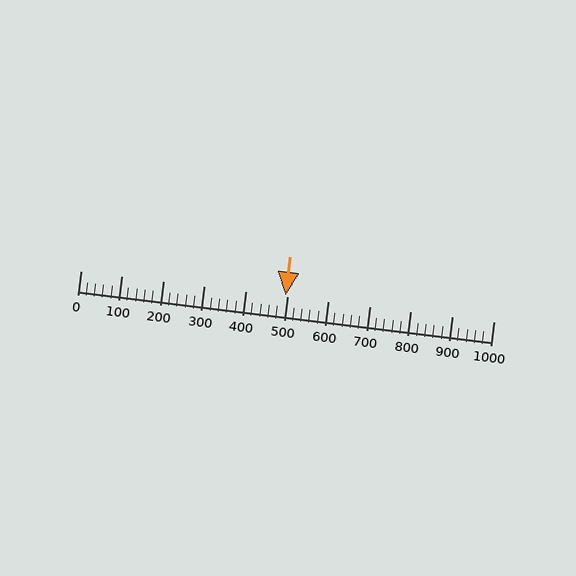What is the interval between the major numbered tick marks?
The major tick marks are spaced 100 units apart.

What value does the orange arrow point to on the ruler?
The orange arrow points to approximately 496.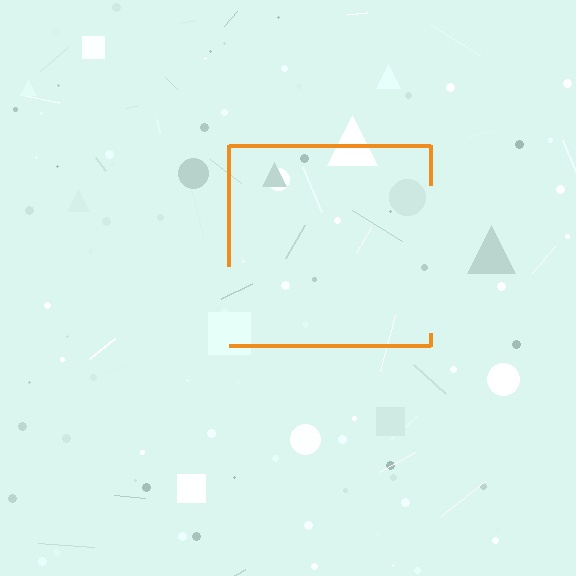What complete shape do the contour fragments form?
The contour fragments form a square.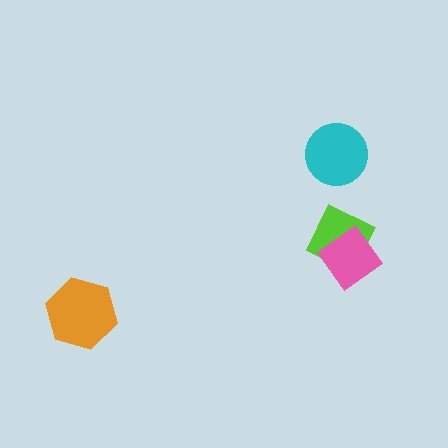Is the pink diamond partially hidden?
No, no other shape covers it.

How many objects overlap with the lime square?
1 object overlaps with the lime square.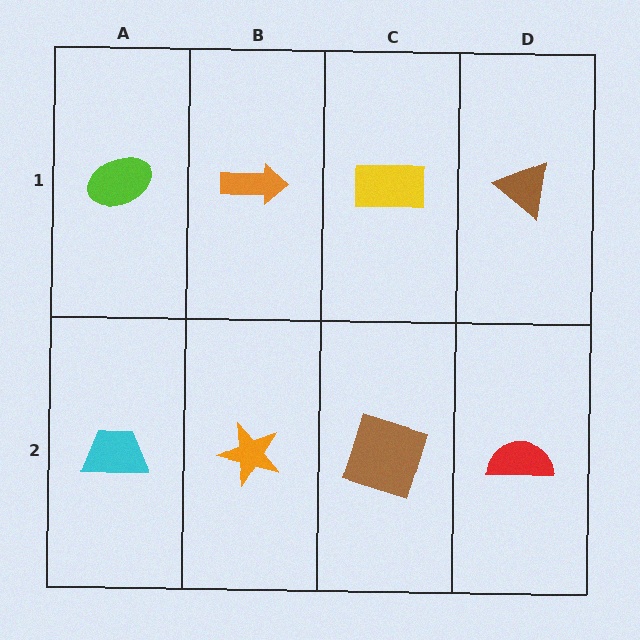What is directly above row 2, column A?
A lime ellipse.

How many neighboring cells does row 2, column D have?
2.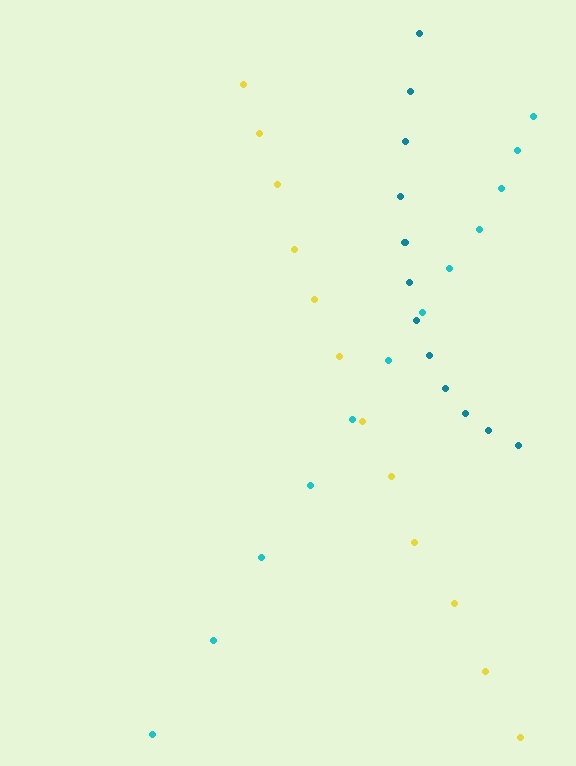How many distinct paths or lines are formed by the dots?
There are 3 distinct paths.